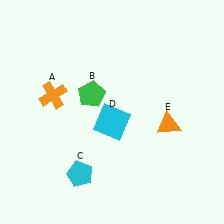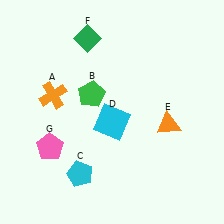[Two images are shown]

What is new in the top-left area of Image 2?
A green diamond (F) was added in the top-left area of Image 2.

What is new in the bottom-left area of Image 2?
A pink pentagon (G) was added in the bottom-left area of Image 2.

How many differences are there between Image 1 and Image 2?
There are 2 differences between the two images.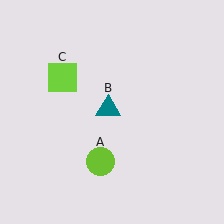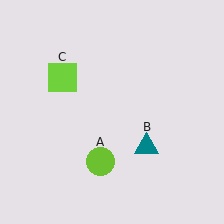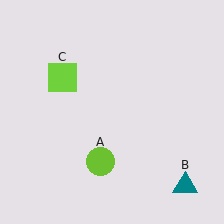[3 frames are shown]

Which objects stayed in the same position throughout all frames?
Lime circle (object A) and lime square (object C) remained stationary.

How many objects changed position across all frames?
1 object changed position: teal triangle (object B).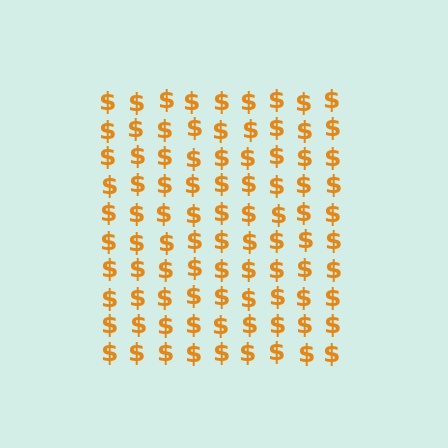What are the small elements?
The small elements are dollar signs.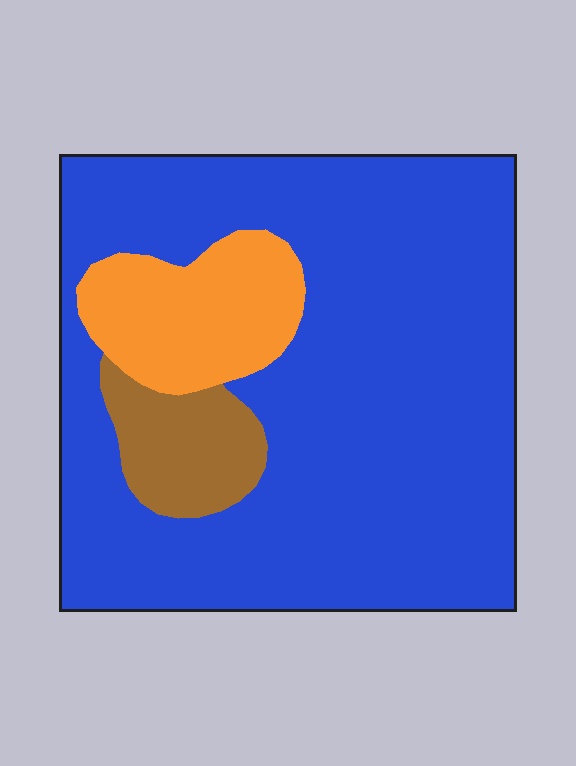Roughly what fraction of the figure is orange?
Orange takes up less than a sixth of the figure.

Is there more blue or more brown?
Blue.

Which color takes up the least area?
Brown, at roughly 10%.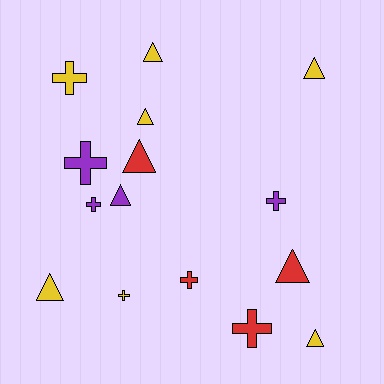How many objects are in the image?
There are 15 objects.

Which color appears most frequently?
Yellow, with 7 objects.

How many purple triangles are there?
There is 1 purple triangle.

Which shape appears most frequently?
Triangle, with 8 objects.